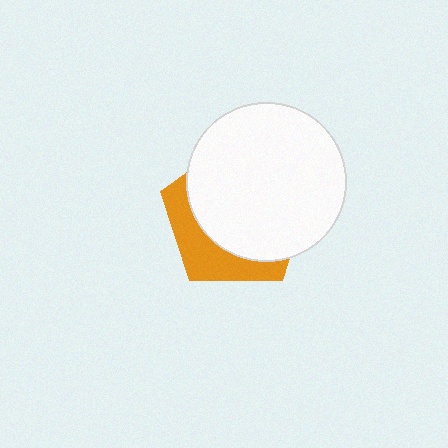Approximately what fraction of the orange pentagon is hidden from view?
Roughly 69% of the orange pentagon is hidden behind the white circle.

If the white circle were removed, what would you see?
You would see the complete orange pentagon.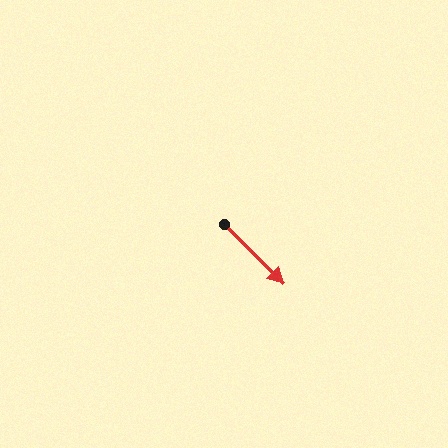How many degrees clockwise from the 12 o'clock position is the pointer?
Approximately 135 degrees.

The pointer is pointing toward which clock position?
Roughly 4 o'clock.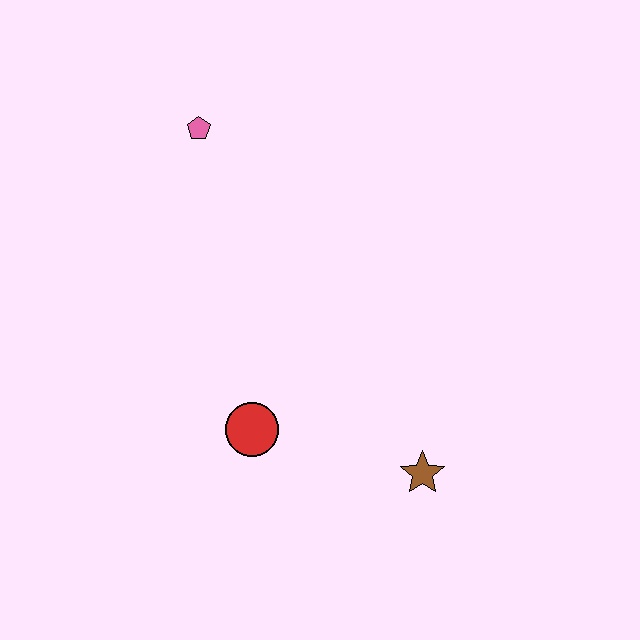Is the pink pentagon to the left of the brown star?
Yes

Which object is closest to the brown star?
The red circle is closest to the brown star.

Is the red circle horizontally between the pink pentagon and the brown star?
Yes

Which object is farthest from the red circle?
The pink pentagon is farthest from the red circle.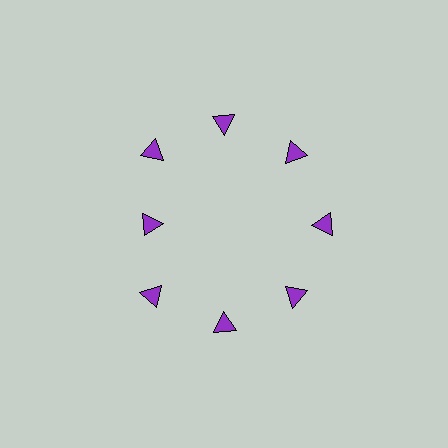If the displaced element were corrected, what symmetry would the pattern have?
It would have 8-fold rotational symmetry — the pattern would map onto itself every 45 degrees.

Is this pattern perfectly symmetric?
No. The 8 purple triangles are arranged in a ring, but one element near the 9 o'clock position is pulled inward toward the center, breaking the 8-fold rotational symmetry.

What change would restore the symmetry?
The symmetry would be restored by moving it outward, back onto the ring so that all 8 triangles sit at equal angles and equal distance from the center.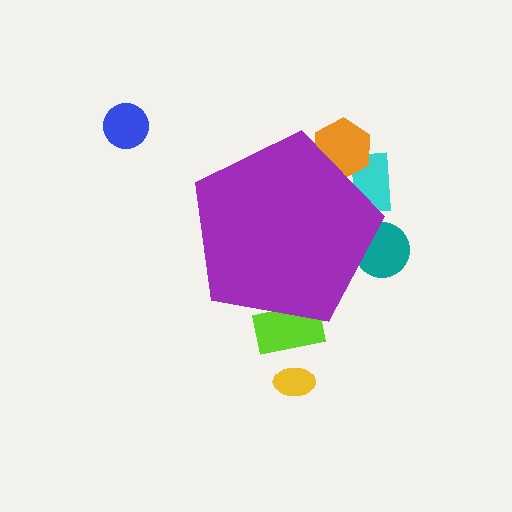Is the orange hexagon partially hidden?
Yes, the orange hexagon is partially hidden behind the purple pentagon.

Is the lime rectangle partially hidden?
Yes, the lime rectangle is partially hidden behind the purple pentagon.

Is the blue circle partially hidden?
No, the blue circle is fully visible.